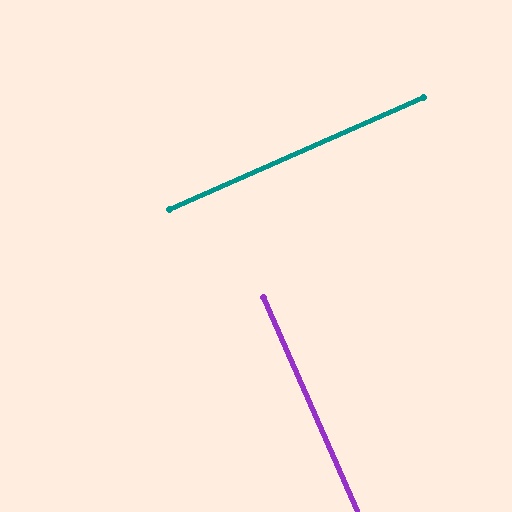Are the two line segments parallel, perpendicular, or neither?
Perpendicular — they meet at approximately 90°.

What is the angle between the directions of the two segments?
Approximately 90 degrees.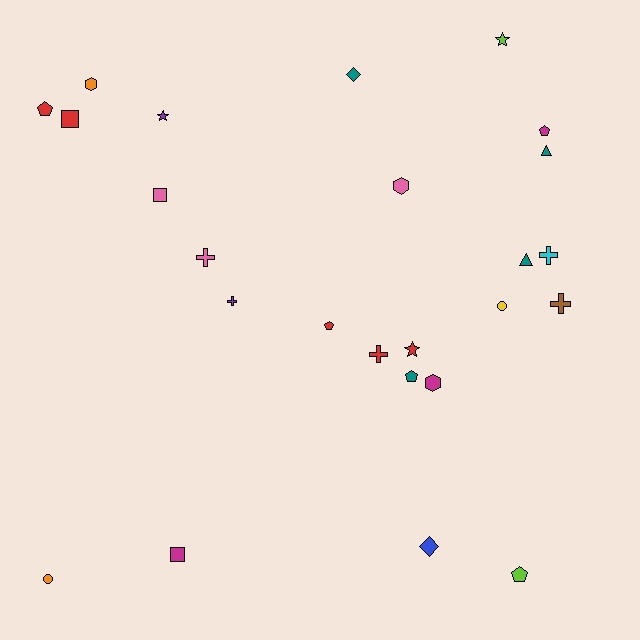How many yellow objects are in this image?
There is 1 yellow object.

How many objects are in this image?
There are 25 objects.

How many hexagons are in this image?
There are 3 hexagons.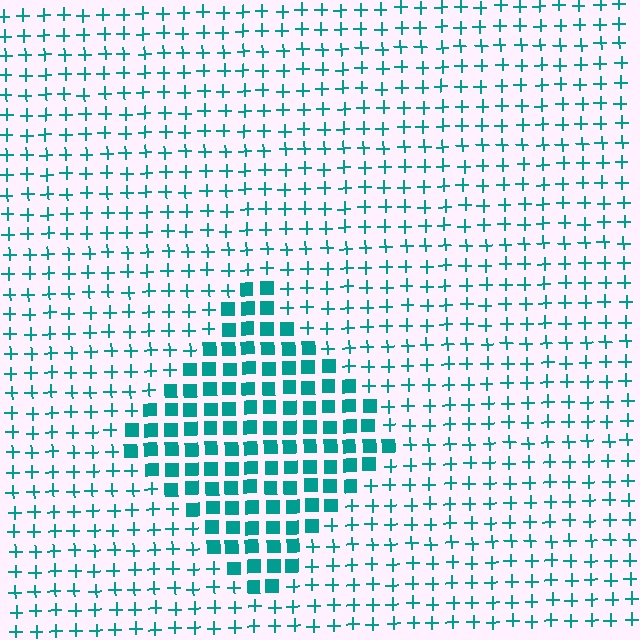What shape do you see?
I see a diamond.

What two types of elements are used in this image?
The image uses squares inside the diamond region and plus signs outside it.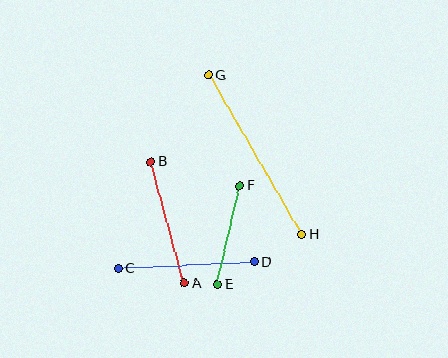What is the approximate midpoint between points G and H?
The midpoint is at approximately (255, 155) pixels.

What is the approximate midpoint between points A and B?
The midpoint is at approximately (168, 222) pixels.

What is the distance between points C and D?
The distance is approximately 136 pixels.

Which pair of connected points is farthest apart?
Points G and H are farthest apart.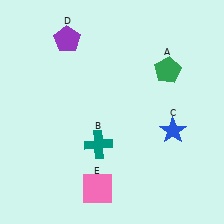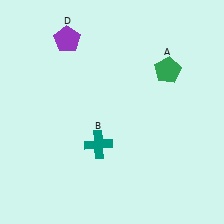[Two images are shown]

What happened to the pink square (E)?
The pink square (E) was removed in Image 2. It was in the bottom-left area of Image 1.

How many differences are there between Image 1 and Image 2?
There are 2 differences between the two images.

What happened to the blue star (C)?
The blue star (C) was removed in Image 2. It was in the bottom-right area of Image 1.